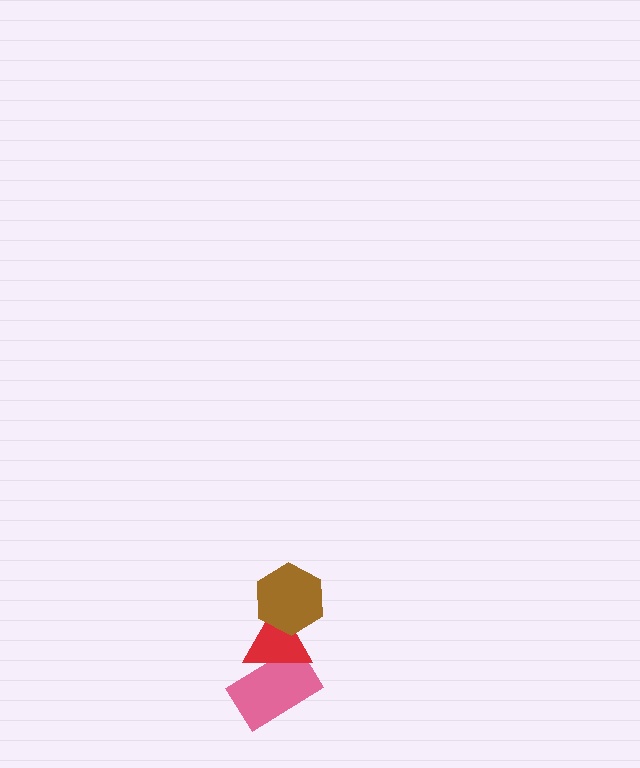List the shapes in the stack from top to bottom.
From top to bottom: the brown hexagon, the red triangle, the pink rectangle.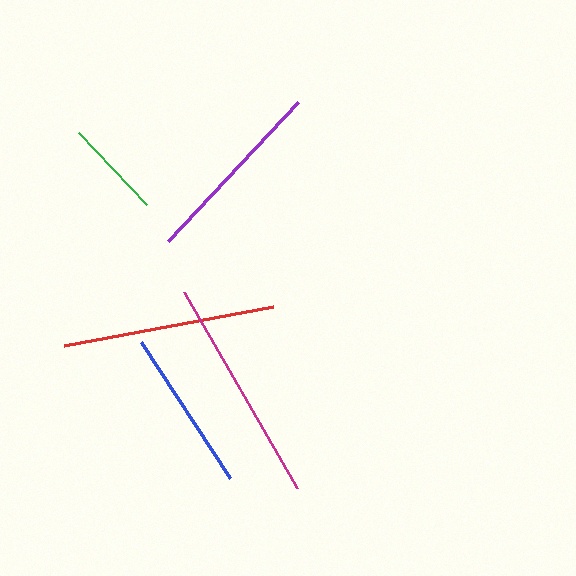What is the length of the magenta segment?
The magenta segment is approximately 226 pixels long.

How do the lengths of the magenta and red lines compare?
The magenta and red lines are approximately the same length.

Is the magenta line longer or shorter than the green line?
The magenta line is longer than the green line.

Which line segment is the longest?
The magenta line is the longest at approximately 226 pixels.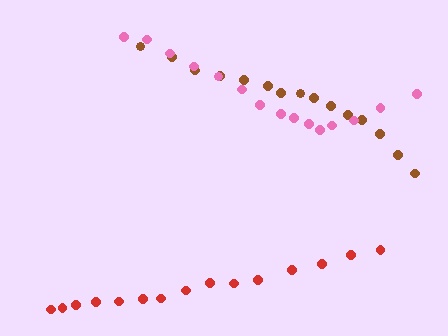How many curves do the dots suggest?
There are 3 distinct paths.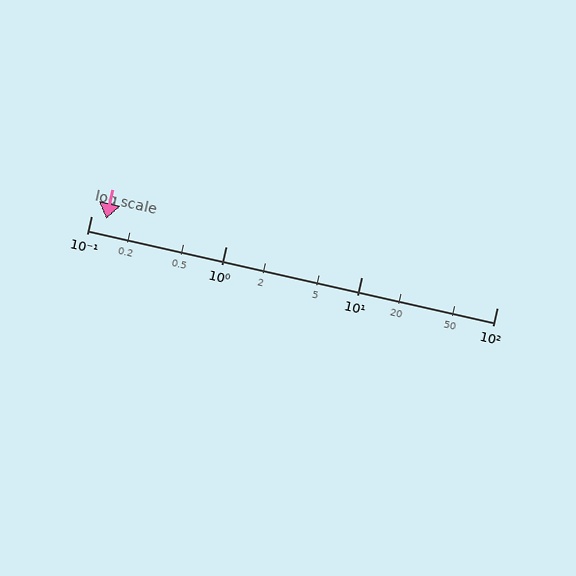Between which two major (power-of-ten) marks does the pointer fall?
The pointer is between 0.1 and 1.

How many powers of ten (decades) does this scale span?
The scale spans 3 decades, from 0.1 to 100.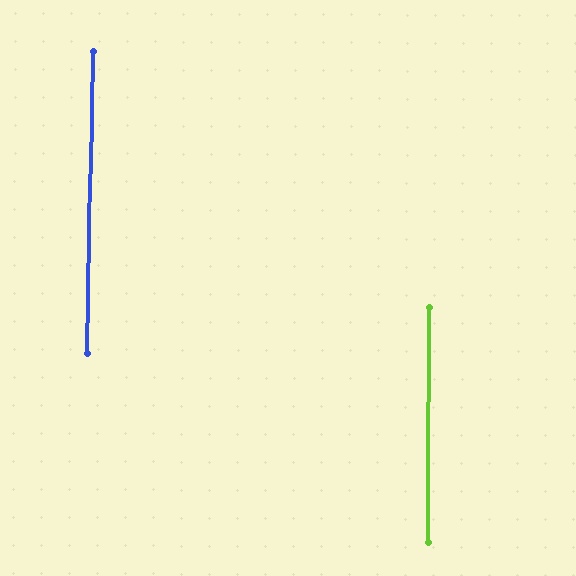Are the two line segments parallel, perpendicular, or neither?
Parallel — their directions differ by only 0.9°.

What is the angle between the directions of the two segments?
Approximately 1 degree.